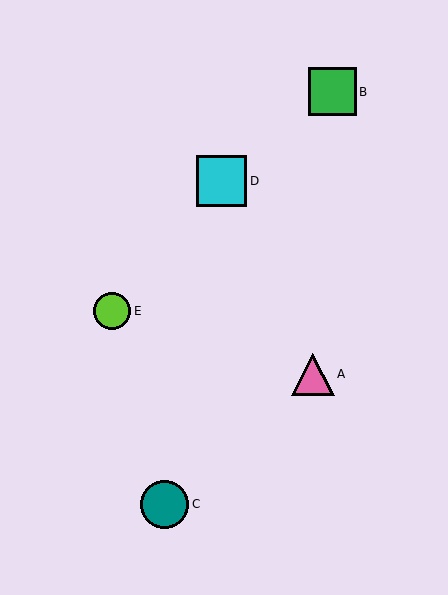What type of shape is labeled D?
Shape D is a cyan square.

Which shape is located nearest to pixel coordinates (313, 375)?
The pink triangle (labeled A) at (313, 374) is nearest to that location.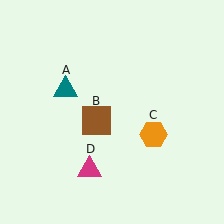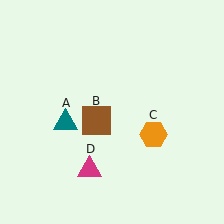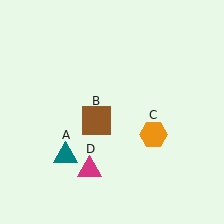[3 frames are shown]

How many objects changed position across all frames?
1 object changed position: teal triangle (object A).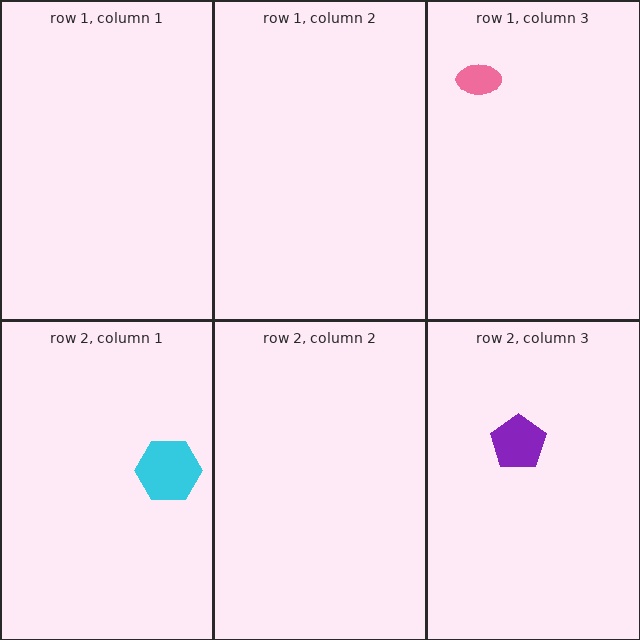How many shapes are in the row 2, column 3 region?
1.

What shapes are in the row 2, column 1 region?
The cyan hexagon.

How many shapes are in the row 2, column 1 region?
1.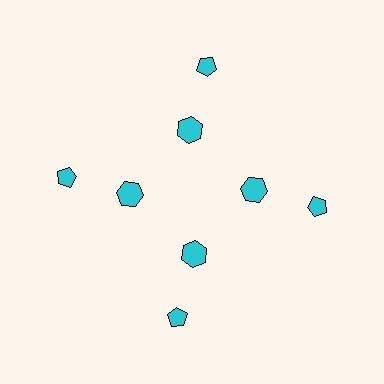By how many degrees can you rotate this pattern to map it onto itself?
The pattern maps onto itself every 90 degrees of rotation.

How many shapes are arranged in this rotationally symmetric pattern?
There are 8 shapes, arranged in 4 groups of 2.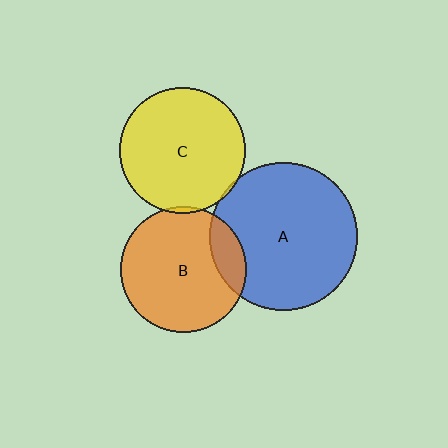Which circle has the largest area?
Circle A (blue).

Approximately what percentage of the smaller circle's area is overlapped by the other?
Approximately 5%.